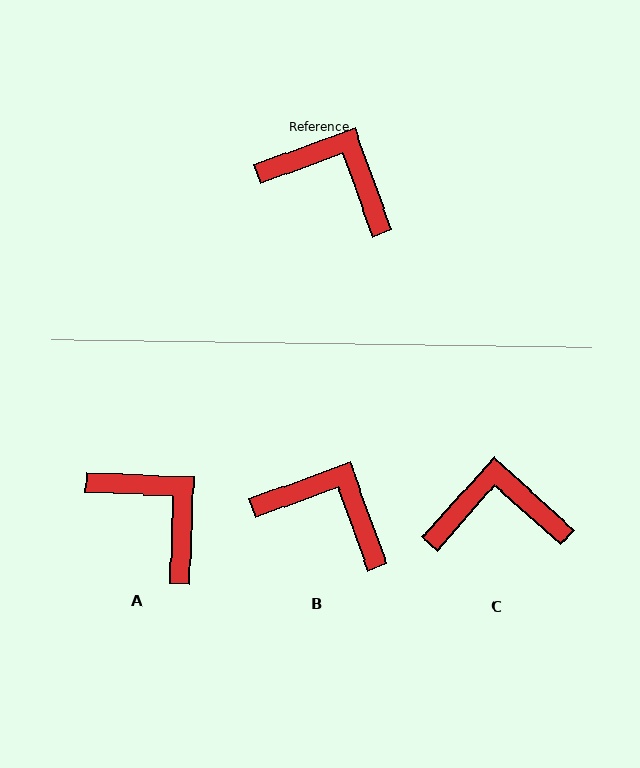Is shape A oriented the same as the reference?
No, it is off by about 22 degrees.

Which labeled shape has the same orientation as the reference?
B.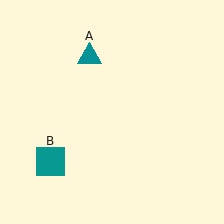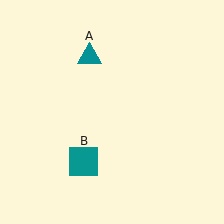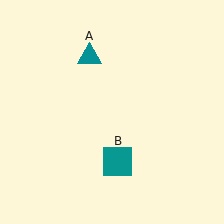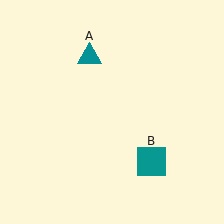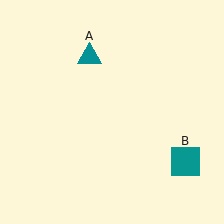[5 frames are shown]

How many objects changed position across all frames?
1 object changed position: teal square (object B).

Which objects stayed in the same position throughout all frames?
Teal triangle (object A) remained stationary.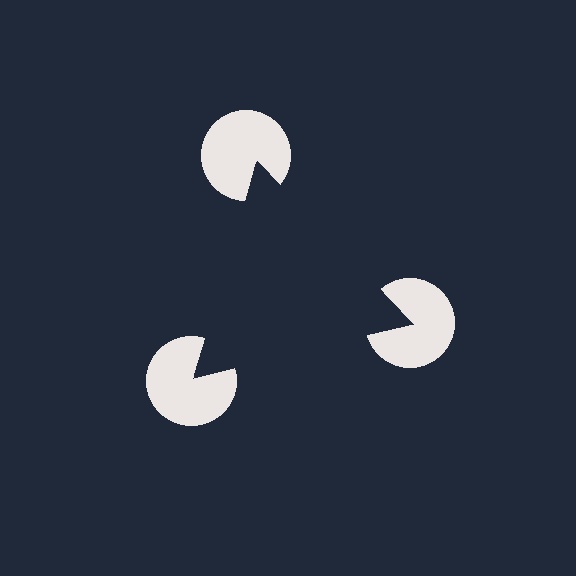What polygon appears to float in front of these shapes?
An illusory triangle — its edges are inferred from the aligned wedge cuts in the pac-man discs, not physically drawn.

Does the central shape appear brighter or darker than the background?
It typically appears slightly darker than the background, even though no actual brightness change is drawn.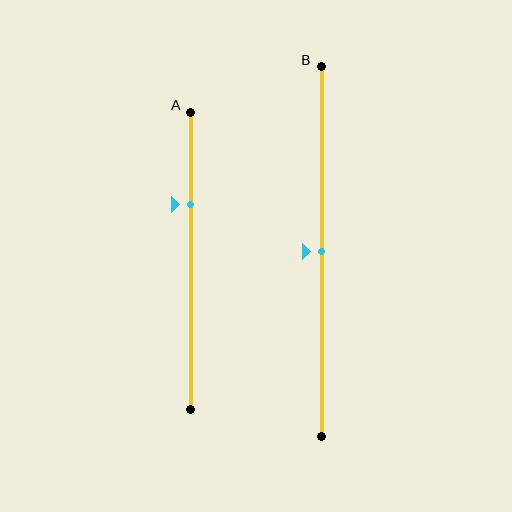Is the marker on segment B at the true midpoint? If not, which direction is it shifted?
Yes, the marker on segment B is at the true midpoint.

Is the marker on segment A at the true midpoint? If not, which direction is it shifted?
No, the marker on segment A is shifted upward by about 19% of the segment length.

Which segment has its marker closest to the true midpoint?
Segment B has its marker closest to the true midpoint.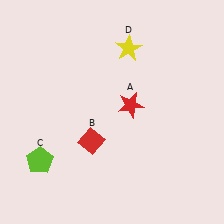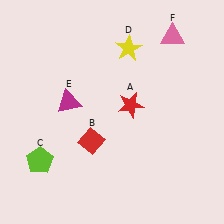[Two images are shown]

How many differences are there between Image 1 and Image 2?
There are 2 differences between the two images.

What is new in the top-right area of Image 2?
A pink triangle (F) was added in the top-right area of Image 2.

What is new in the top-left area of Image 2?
A magenta triangle (E) was added in the top-left area of Image 2.